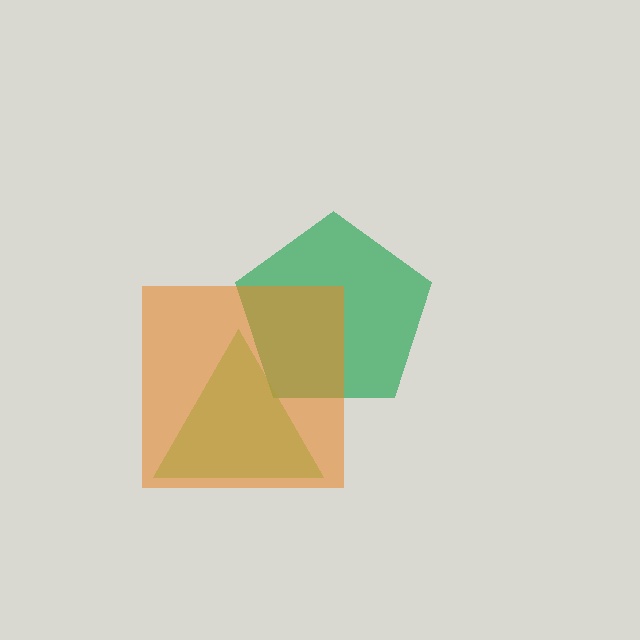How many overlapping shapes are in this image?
There are 3 overlapping shapes in the image.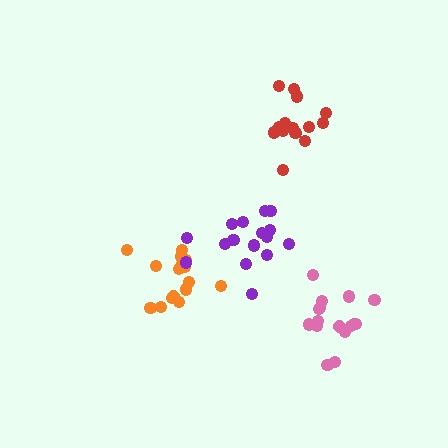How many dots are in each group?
Group 1: 16 dots, Group 2: 15 dots, Group 3: 17 dots, Group 4: 16 dots (64 total).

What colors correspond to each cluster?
The clusters are colored: orange, red, pink, purple.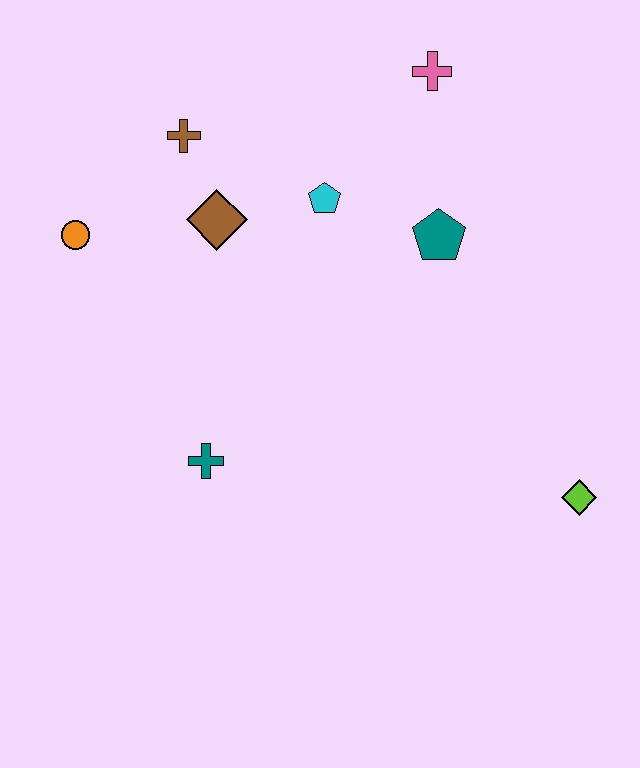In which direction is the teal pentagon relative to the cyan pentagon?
The teal pentagon is to the right of the cyan pentagon.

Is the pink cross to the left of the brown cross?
No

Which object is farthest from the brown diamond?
The lime diamond is farthest from the brown diamond.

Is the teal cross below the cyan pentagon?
Yes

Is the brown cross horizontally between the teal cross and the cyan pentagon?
No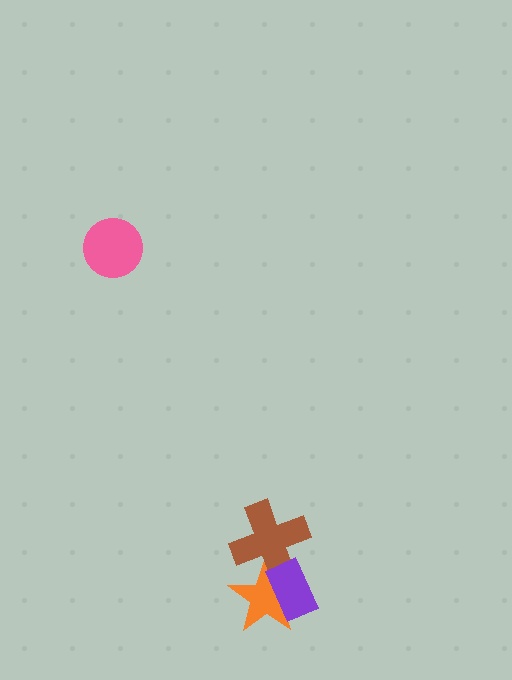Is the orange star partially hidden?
Yes, it is partially covered by another shape.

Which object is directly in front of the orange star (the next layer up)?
The brown cross is directly in front of the orange star.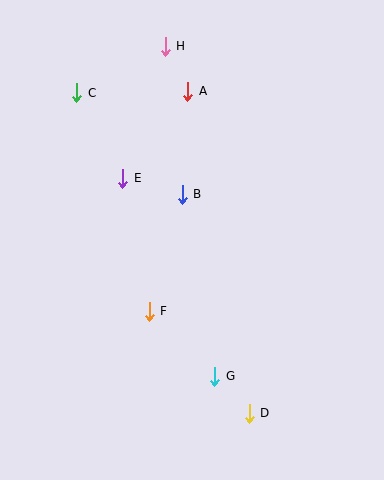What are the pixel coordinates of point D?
Point D is at (249, 413).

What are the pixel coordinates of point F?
Point F is at (149, 311).